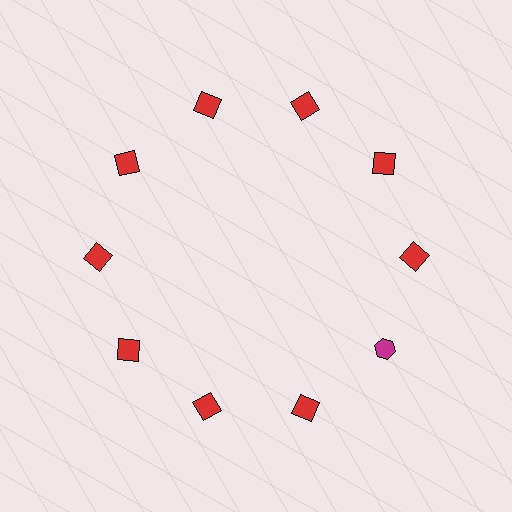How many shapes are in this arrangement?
There are 10 shapes arranged in a ring pattern.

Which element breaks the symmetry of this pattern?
The magenta hexagon at roughly the 4 o'clock position breaks the symmetry. All other shapes are red squares.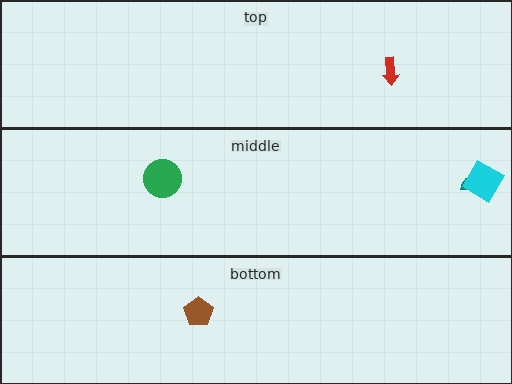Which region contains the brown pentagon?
The bottom region.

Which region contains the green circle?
The middle region.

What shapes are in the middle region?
The green circle, the teal semicircle, the cyan diamond.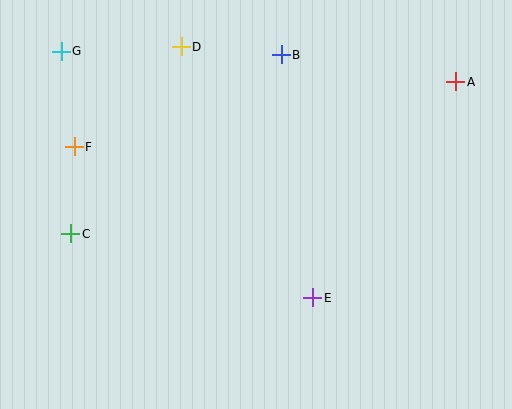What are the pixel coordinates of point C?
Point C is at (71, 234).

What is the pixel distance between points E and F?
The distance between E and F is 283 pixels.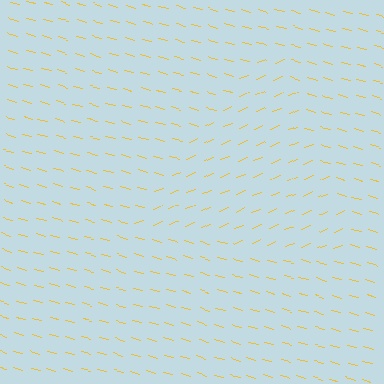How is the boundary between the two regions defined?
The boundary is defined purely by a change in line orientation (approximately 38 degrees difference). All lines are the same color and thickness.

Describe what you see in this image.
The image is filled with small yellow line segments. A triangle region in the image has lines oriented differently from the surrounding lines, creating a visible texture boundary.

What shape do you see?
I see a triangle.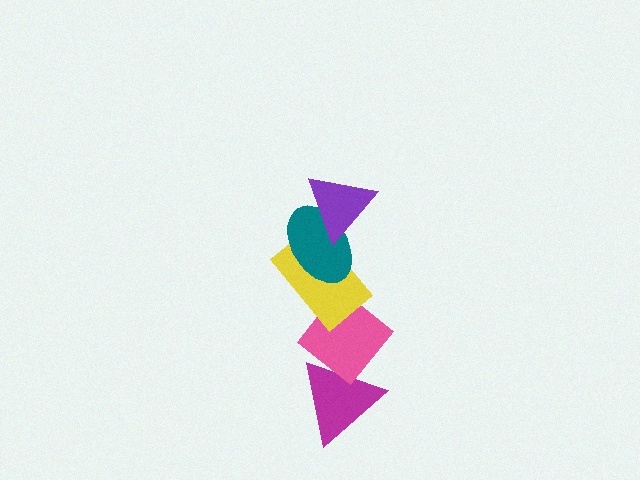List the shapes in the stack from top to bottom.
From top to bottom: the purple triangle, the teal ellipse, the yellow rectangle, the pink diamond, the magenta triangle.